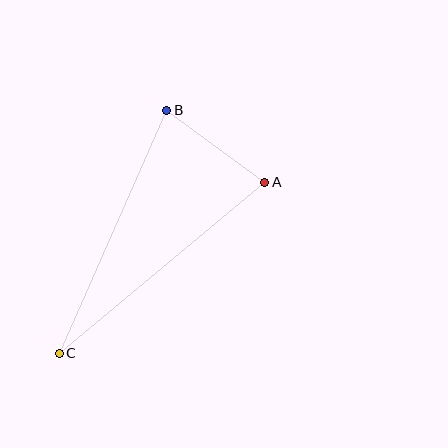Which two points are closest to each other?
Points A and B are closest to each other.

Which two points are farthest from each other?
Points A and C are farthest from each other.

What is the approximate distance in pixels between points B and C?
The distance between B and C is approximately 266 pixels.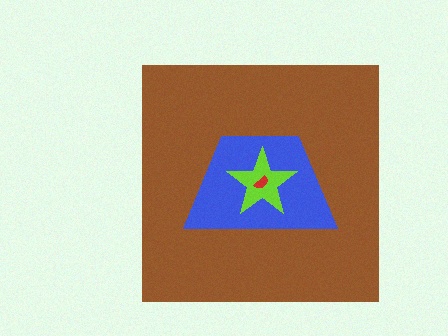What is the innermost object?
The red semicircle.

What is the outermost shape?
The brown square.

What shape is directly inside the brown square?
The blue trapezoid.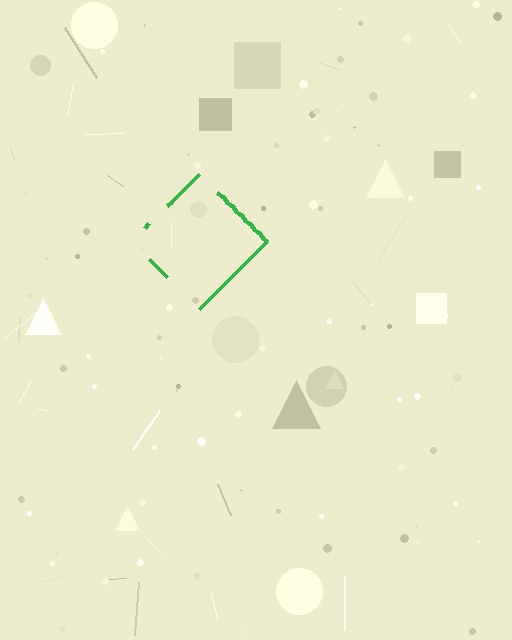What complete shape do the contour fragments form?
The contour fragments form a diamond.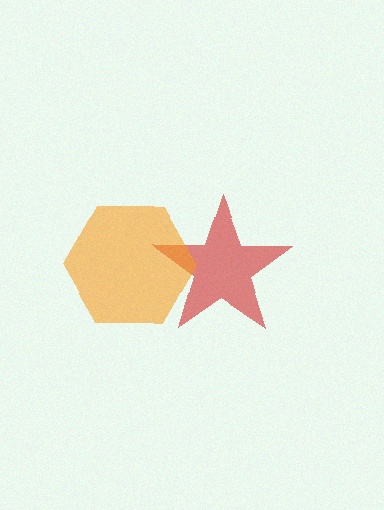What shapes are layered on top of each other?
The layered shapes are: a red star, an orange hexagon.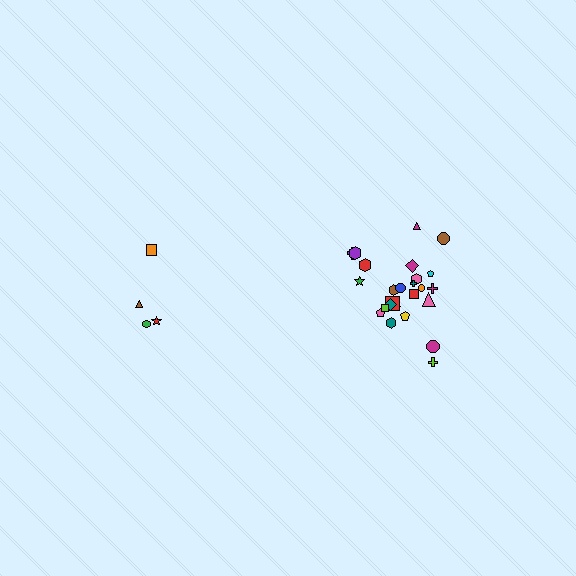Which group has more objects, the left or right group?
The right group.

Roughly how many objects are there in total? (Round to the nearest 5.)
Roughly 30 objects in total.